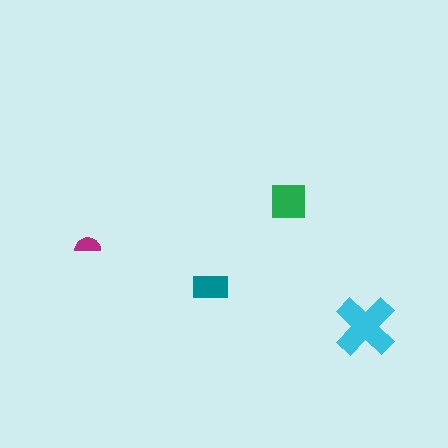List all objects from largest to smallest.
The cyan cross, the green square, the teal rectangle, the magenta semicircle.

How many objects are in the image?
There are 4 objects in the image.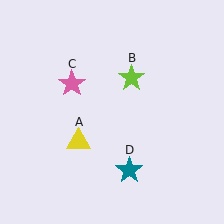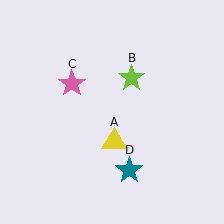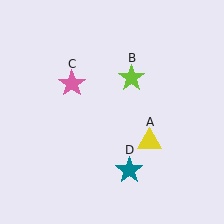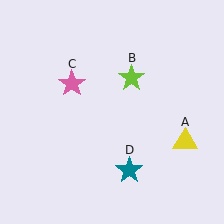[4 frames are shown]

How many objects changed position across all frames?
1 object changed position: yellow triangle (object A).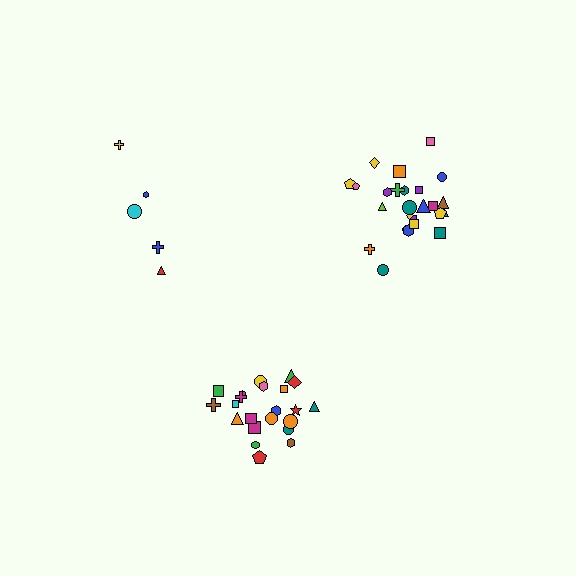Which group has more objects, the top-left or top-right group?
The top-right group.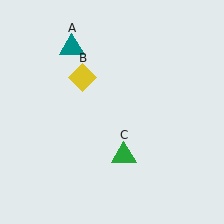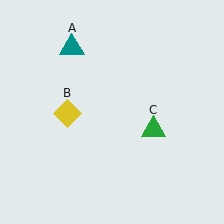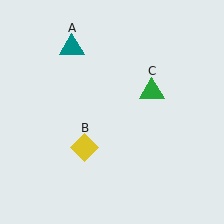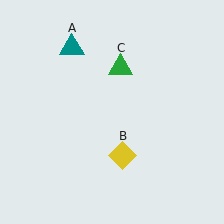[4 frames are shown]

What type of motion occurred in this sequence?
The yellow diamond (object B), green triangle (object C) rotated counterclockwise around the center of the scene.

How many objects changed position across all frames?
2 objects changed position: yellow diamond (object B), green triangle (object C).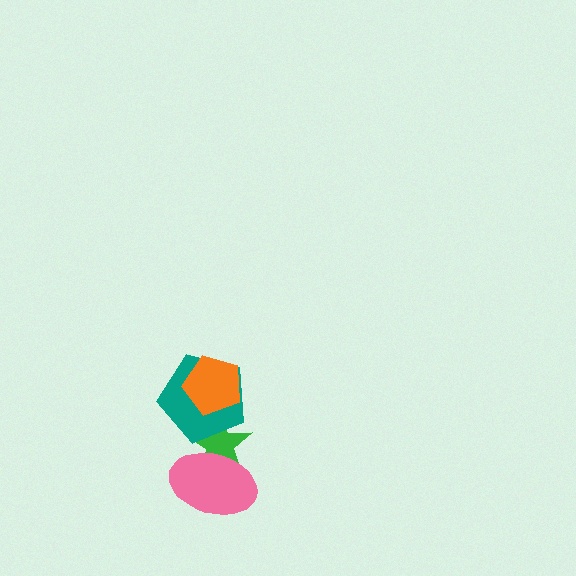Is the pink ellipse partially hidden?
No, no other shape covers it.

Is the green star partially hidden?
Yes, it is partially covered by another shape.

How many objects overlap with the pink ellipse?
1 object overlaps with the pink ellipse.